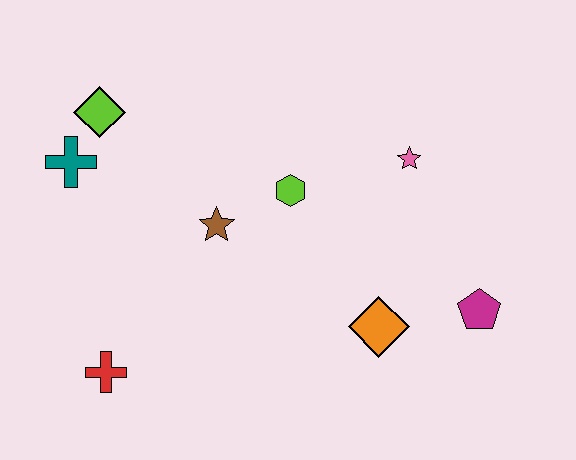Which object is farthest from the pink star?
The red cross is farthest from the pink star.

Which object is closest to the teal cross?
The lime diamond is closest to the teal cross.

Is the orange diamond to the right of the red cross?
Yes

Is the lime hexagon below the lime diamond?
Yes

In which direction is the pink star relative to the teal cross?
The pink star is to the right of the teal cross.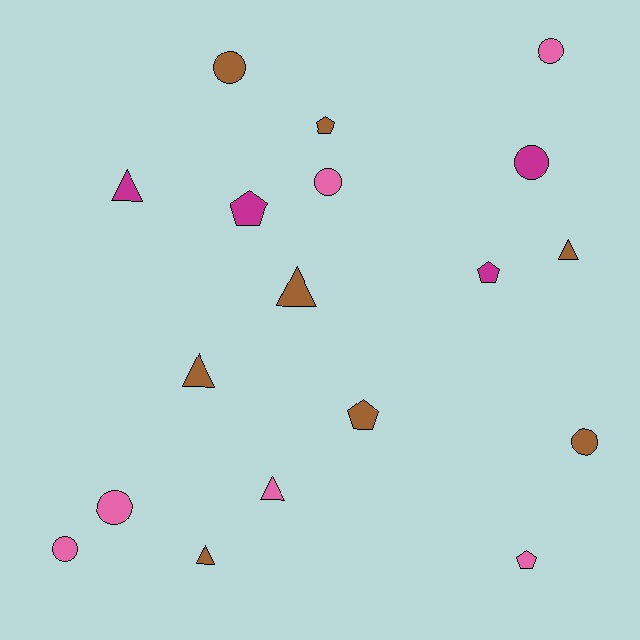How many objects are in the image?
There are 18 objects.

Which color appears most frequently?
Brown, with 8 objects.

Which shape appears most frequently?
Circle, with 7 objects.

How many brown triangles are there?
There are 4 brown triangles.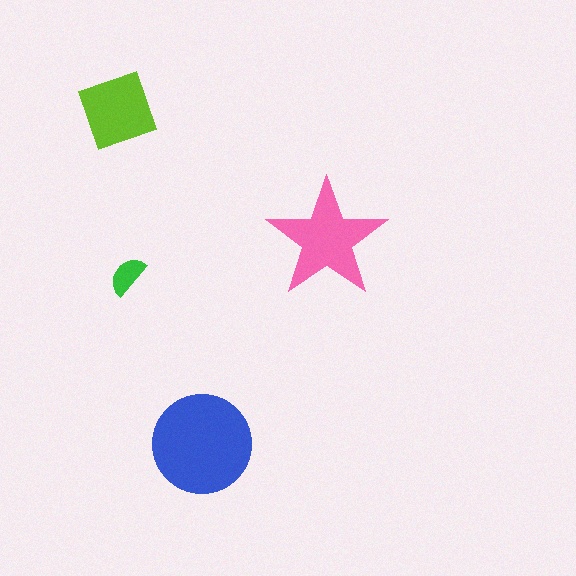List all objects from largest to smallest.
The blue circle, the pink star, the lime diamond, the green semicircle.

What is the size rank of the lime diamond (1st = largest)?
3rd.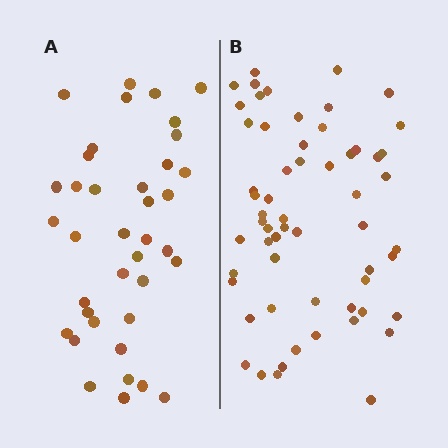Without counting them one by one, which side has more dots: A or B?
Region B (the right region) has more dots.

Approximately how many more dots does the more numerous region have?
Region B has approximately 20 more dots than region A.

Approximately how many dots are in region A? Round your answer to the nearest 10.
About 40 dots. (The exact count is 38, which rounds to 40.)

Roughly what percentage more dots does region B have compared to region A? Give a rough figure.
About 55% more.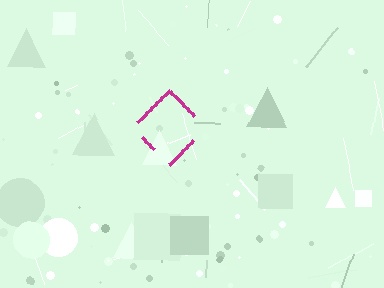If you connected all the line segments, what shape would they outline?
They would outline a diamond.